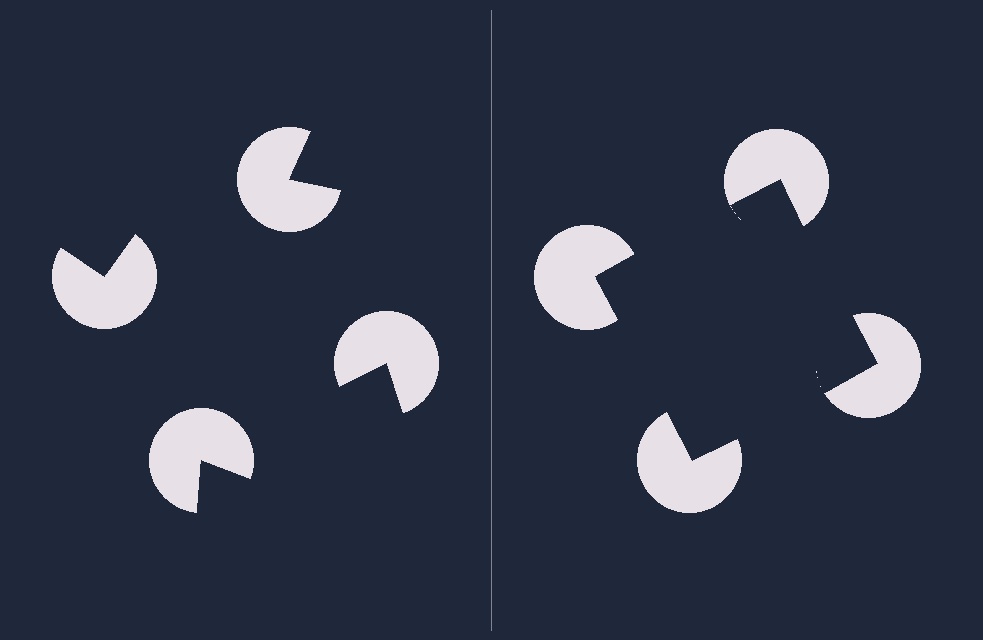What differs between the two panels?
The pac-man discs are positioned identically on both sides; only the wedge orientations differ. On the right they align to a square; on the left they are misaligned.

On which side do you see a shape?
An illusory square appears on the right side. On the left side the wedge cuts are rotated, so no coherent shape forms.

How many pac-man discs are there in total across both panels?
8 — 4 on each side.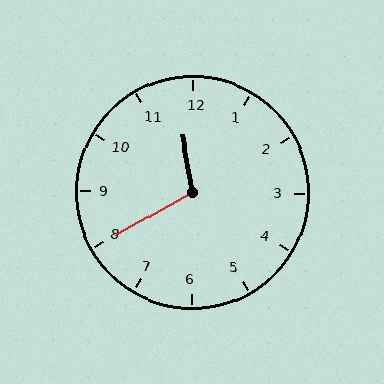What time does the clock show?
11:40.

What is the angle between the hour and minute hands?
Approximately 110 degrees.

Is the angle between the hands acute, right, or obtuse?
It is obtuse.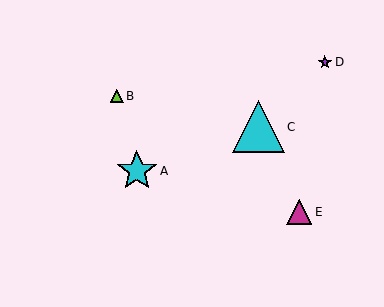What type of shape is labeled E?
Shape E is a magenta triangle.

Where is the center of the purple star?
The center of the purple star is at (325, 62).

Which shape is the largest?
The cyan triangle (labeled C) is the largest.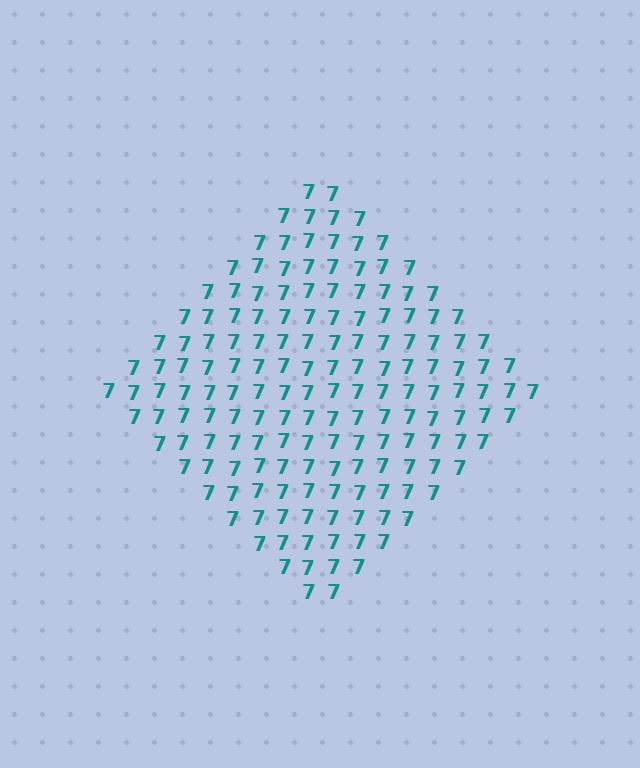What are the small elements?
The small elements are digit 7's.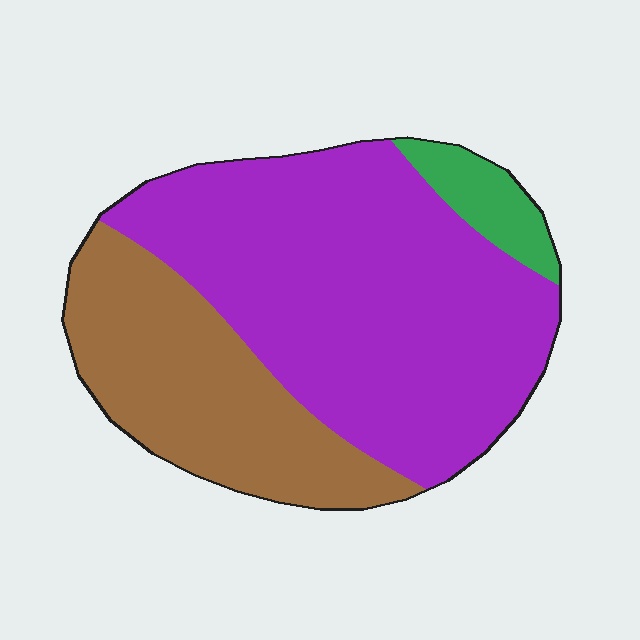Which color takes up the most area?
Purple, at roughly 60%.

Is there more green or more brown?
Brown.